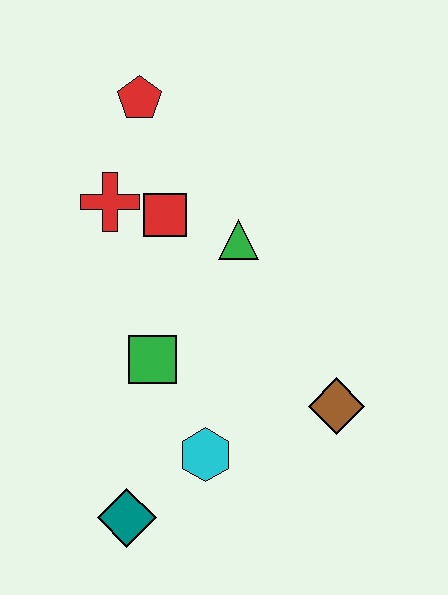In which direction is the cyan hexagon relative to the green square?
The cyan hexagon is below the green square.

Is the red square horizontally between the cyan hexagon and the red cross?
Yes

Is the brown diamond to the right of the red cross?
Yes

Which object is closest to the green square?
The cyan hexagon is closest to the green square.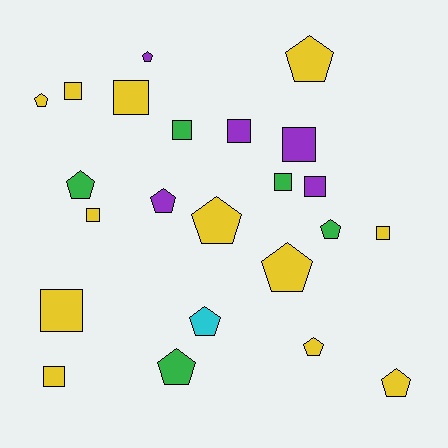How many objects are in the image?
There are 23 objects.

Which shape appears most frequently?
Pentagon, with 12 objects.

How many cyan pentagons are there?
There is 1 cyan pentagon.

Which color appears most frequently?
Yellow, with 12 objects.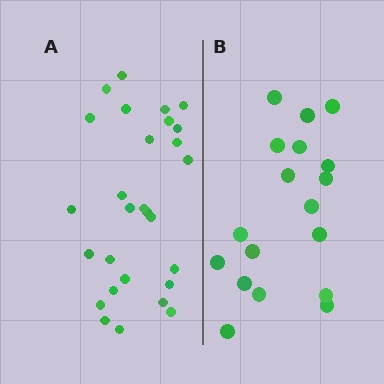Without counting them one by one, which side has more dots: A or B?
Region A (the left region) has more dots.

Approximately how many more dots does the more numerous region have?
Region A has roughly 10 or so more dots than region B.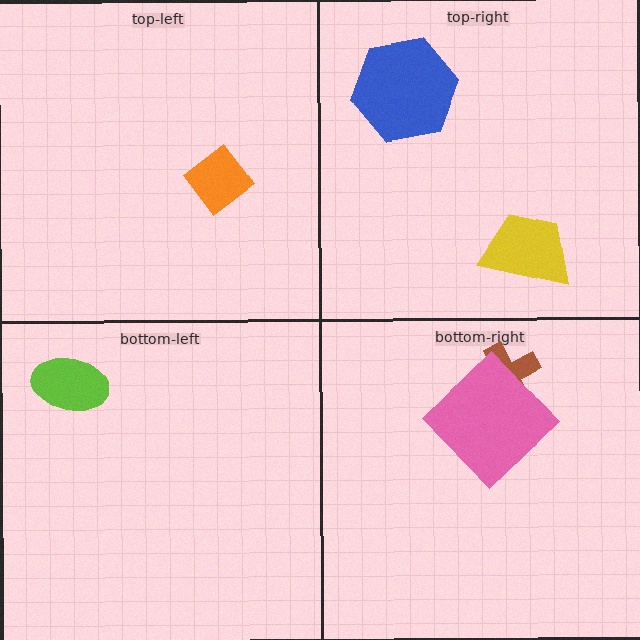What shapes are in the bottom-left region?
The lime ellipse.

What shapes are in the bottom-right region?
The brown cross, the pink diamond.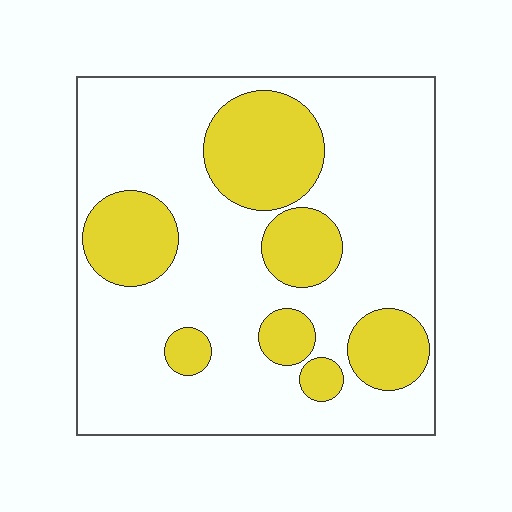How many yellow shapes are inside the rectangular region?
7.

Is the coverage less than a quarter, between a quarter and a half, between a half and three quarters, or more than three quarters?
Between a quarter and a half.